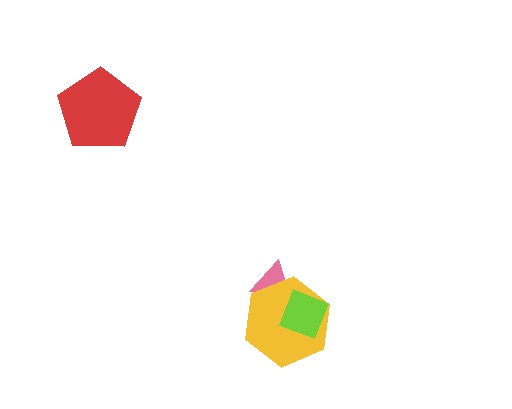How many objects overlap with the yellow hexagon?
2 objects overlap with the yellow hexagon.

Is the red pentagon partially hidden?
No, no other shape covers it.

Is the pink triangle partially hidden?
Yes, it is partially covered by another shape.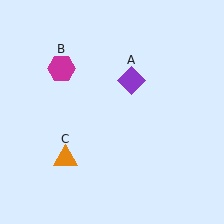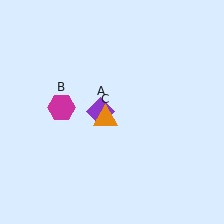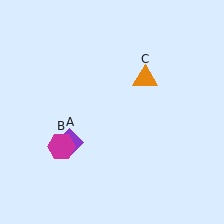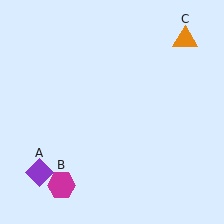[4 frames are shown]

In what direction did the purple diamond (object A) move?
The purple diamond (object A) moved down and to the left.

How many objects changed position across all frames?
3 objects changed position: purple diamond (object A), magenta hexagon (object B), orange triangle (object C).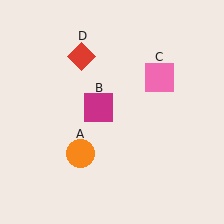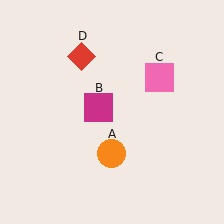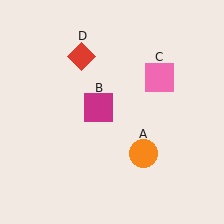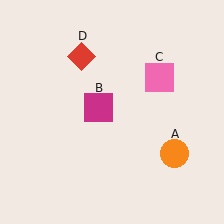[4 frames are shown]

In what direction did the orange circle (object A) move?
The orange circle (object A) moved right.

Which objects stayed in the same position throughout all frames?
Magenta square (object B) and pink square (object C) and red diamond (object D) remained stationary.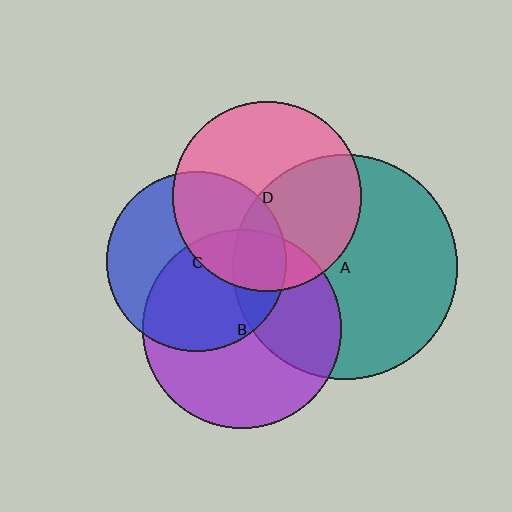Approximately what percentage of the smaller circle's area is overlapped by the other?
Approximately 50%.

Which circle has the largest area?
Circle A (teal).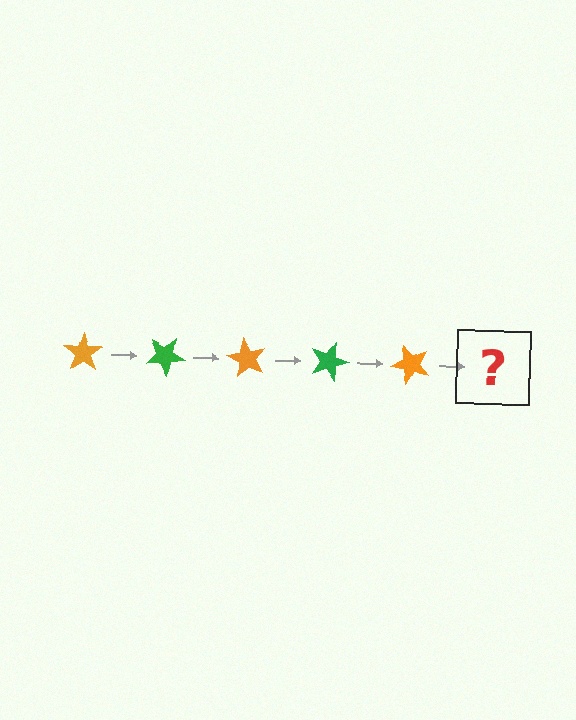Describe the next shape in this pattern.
It should be a green star, rotated 150 degrees from the start.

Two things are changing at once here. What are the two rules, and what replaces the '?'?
The two rules are that it rotates 30 degrees each step and the color cycles through orange and green. The '?' should be a green star, rotated 150 degrees from the start.